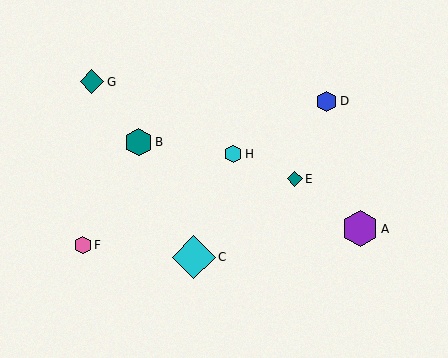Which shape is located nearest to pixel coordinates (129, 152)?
The teal hexagon (labeled B) at (138, 142) is nearest to that location.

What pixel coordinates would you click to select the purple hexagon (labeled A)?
Click at (360, 229) to select the purple hexagon A.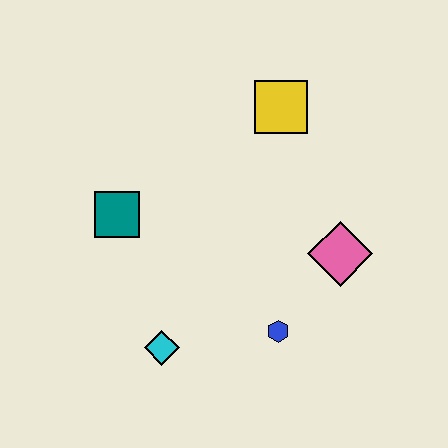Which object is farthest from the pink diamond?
The teal square is farthest from the pink diamond.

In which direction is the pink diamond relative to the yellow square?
The pink diamond is below the yellow square.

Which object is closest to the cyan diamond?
The blue hexagon is closest to the cyan diamond.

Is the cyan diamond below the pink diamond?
Yes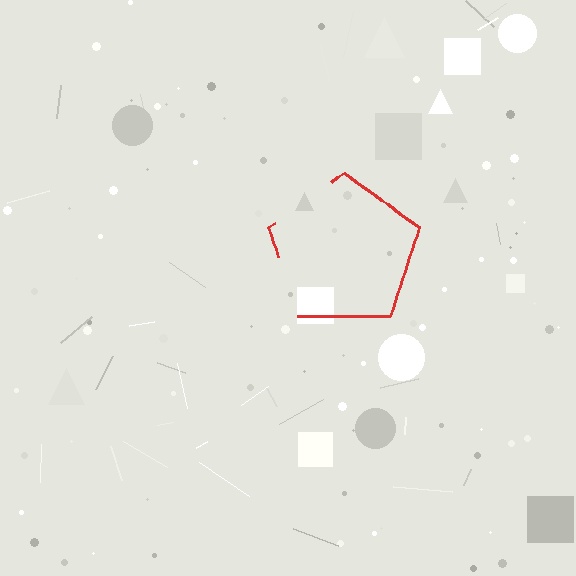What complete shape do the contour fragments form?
The contour fragments form a pentagon.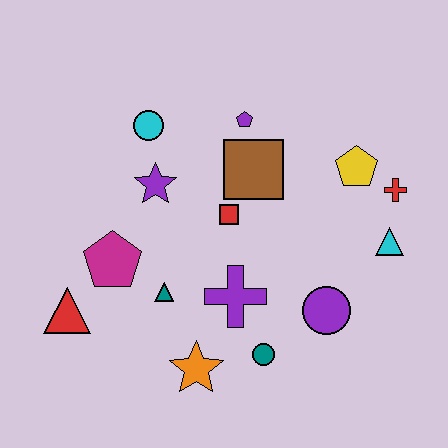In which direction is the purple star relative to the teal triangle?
The purple star is above the teal triangle.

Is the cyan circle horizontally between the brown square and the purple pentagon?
No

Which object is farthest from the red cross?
The red triangle is farthest from the red cross.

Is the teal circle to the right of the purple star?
Yes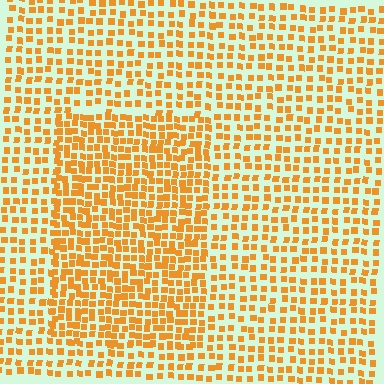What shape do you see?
I see a rectangle.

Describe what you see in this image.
The image contains small orange elements arranged at two different densities. A rectangle-shaped region is visible where the elements are more densely packed than the surrounding area.